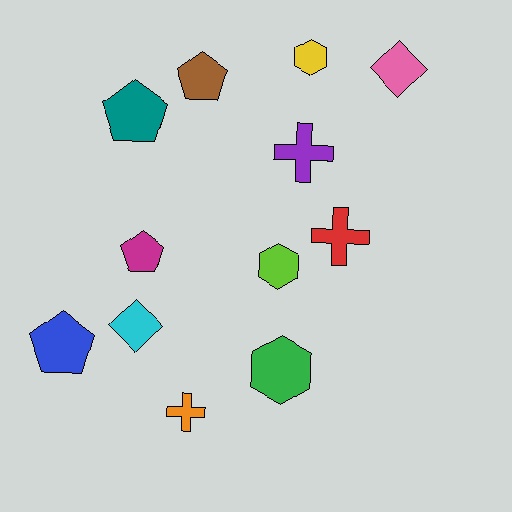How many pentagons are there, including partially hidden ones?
There are 4 pentagons.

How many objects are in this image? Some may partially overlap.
There are 12 objects.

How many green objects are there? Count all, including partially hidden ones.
There is 1 green object.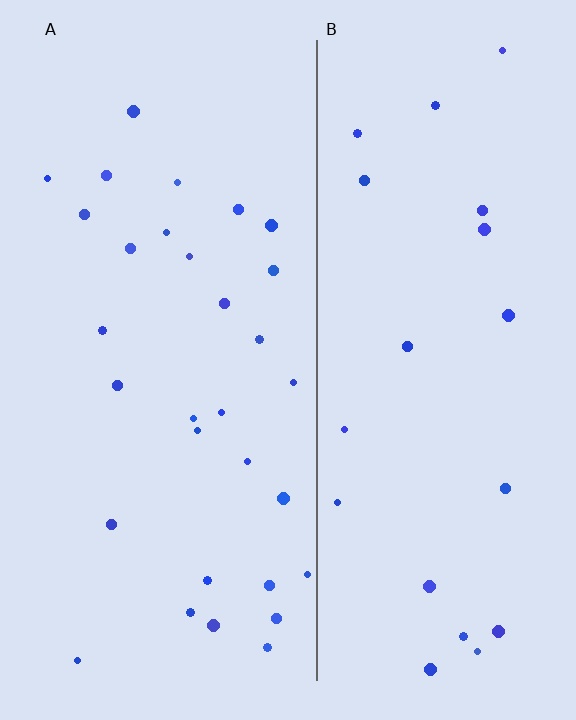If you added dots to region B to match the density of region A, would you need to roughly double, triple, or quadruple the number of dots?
Approximately double.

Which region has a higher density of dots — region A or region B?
A (the left).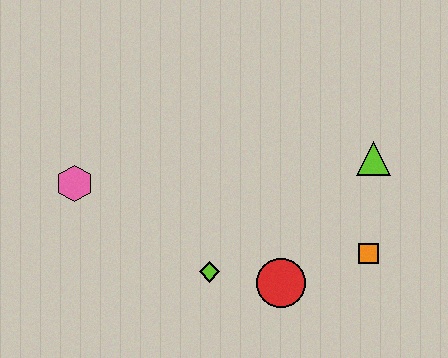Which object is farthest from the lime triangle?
The pink hexagon is farthest from the lime triangle.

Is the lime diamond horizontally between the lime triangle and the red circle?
No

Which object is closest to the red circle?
The lime diamond is closest to the red circle.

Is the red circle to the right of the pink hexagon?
Yes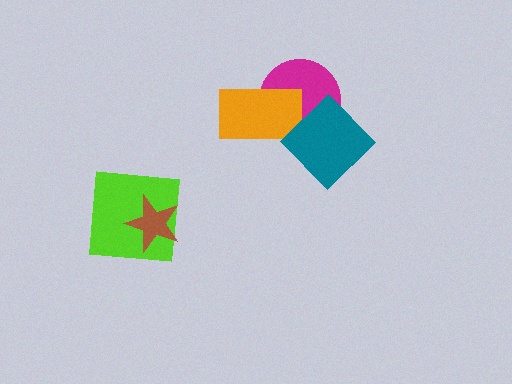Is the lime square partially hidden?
Yes, it is partially covered by another shape.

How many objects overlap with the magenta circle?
2 objects overlap with the magenta circle.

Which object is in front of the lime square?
The brown star is in front of the lime square.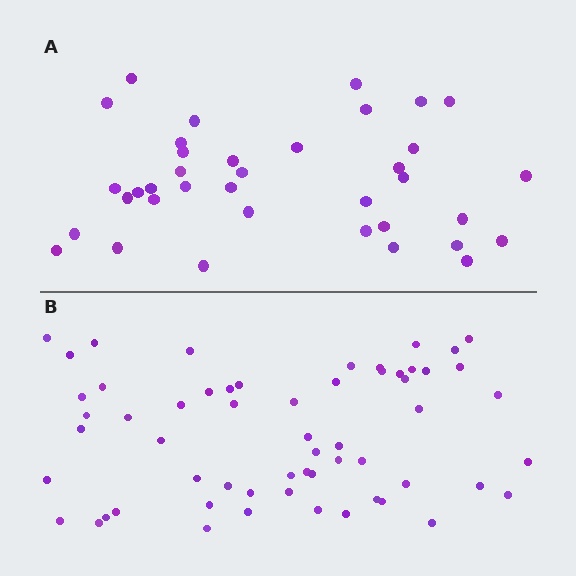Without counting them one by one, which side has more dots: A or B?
Region B (the bottom region) has more dots.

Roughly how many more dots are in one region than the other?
Region B has approximately 20 more dots than region A.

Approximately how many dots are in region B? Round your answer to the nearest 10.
About 60 dots. (The exact count is 59, which rounds to 60.)